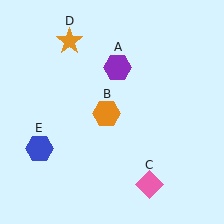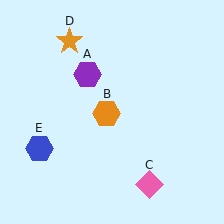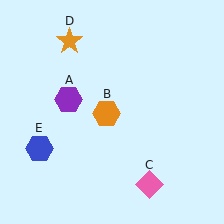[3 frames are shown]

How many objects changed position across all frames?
1 object changed position: purple hexagon (object A).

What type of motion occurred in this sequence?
The purple hexagon (object A) rotated counterclockwise around the center of the scene.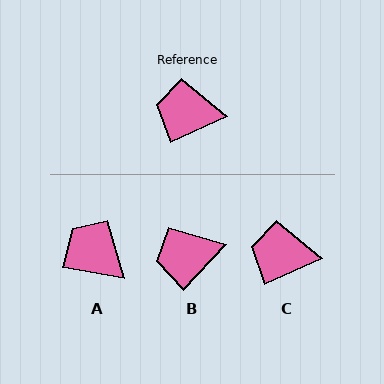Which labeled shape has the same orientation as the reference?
C.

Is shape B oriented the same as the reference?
No, it is off by about 23 degrees.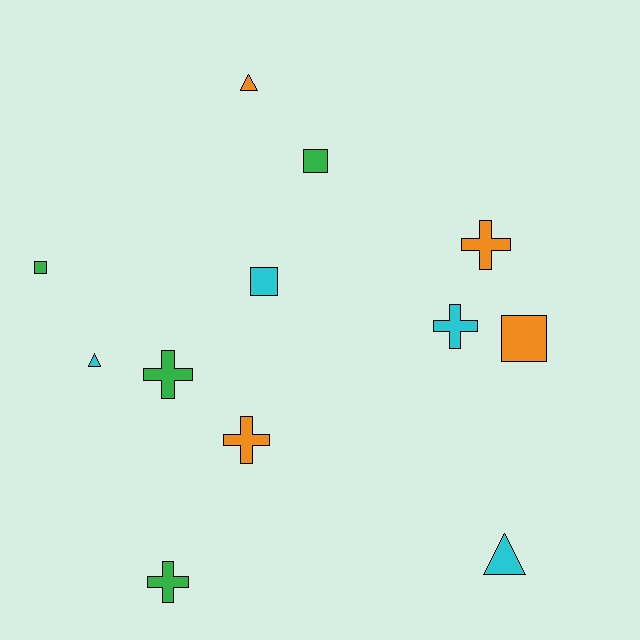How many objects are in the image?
There are 12 objects.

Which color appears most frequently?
Green, with 4 objects.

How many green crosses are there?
There are 2 green crosses.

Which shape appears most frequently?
Cross, with 5 objects.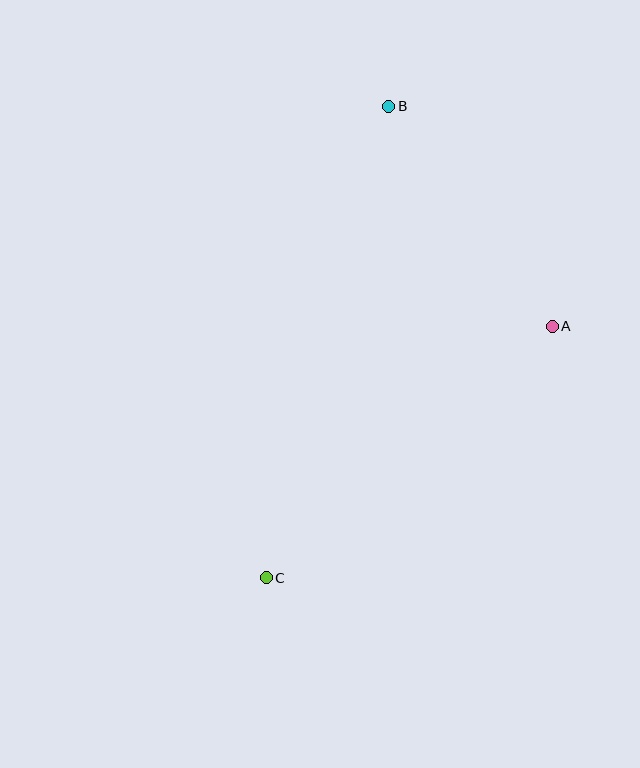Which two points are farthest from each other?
Points B and C are farthest from each other.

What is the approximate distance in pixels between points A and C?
The distance between A and C is approximately 381 pixels.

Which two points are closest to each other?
Points A and B are closest to each other.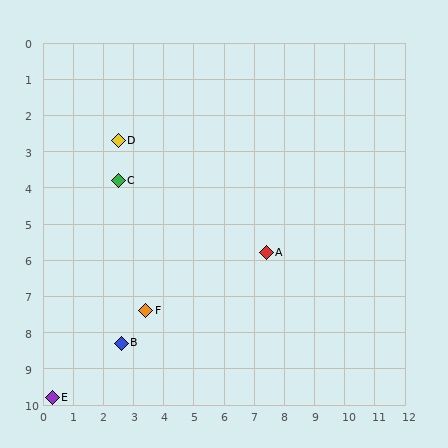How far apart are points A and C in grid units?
Points A and C are about 5.3 grid units apart.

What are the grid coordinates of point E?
Point E is at approximately (0.3, 9.8).